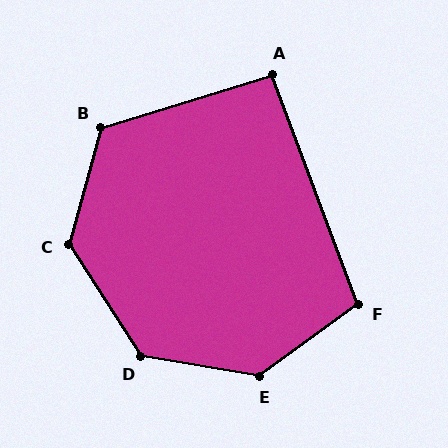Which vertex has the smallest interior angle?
A, at approximately 94 degrees.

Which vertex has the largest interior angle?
E, at approximately 134 degrees.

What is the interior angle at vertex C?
Approximately 132 degrees (obtuse).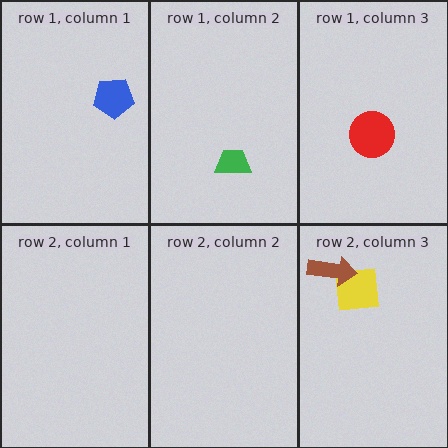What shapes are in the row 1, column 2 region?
The green trapezoid.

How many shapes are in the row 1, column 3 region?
1.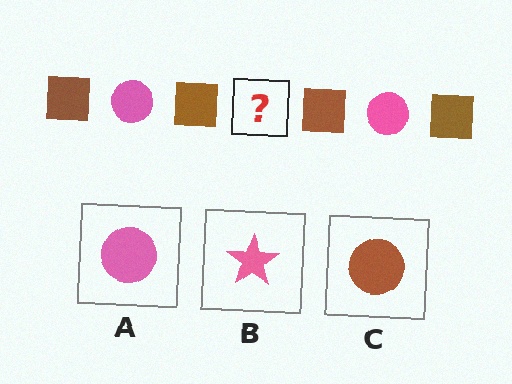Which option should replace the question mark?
Option A.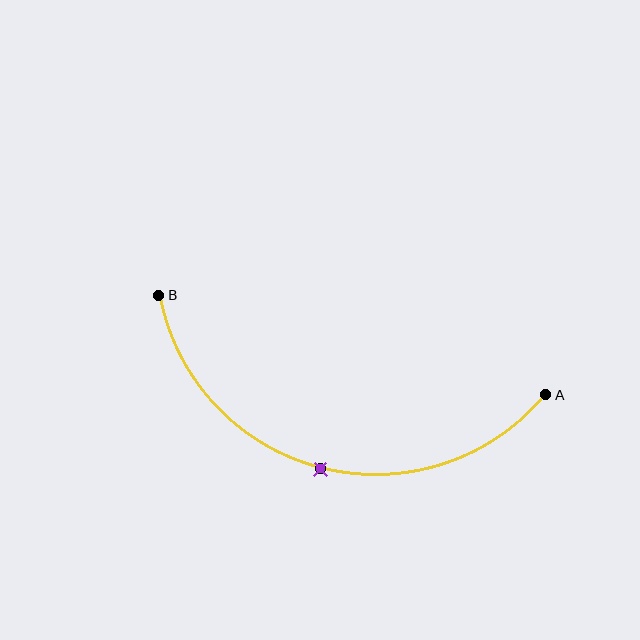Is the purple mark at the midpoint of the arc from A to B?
Yes. The purple mark lies on the arc at equal arc-length from both A and B — it is the arc midpoint.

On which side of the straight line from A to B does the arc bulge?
The arc bulges below the straight line connecting A and B.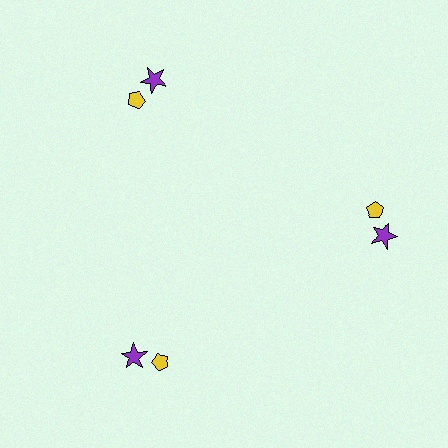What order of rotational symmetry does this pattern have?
This pattern has 3-fold rotational symmetry.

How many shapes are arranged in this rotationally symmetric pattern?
There are 6 shapes, arranged in 3 groups of 2.